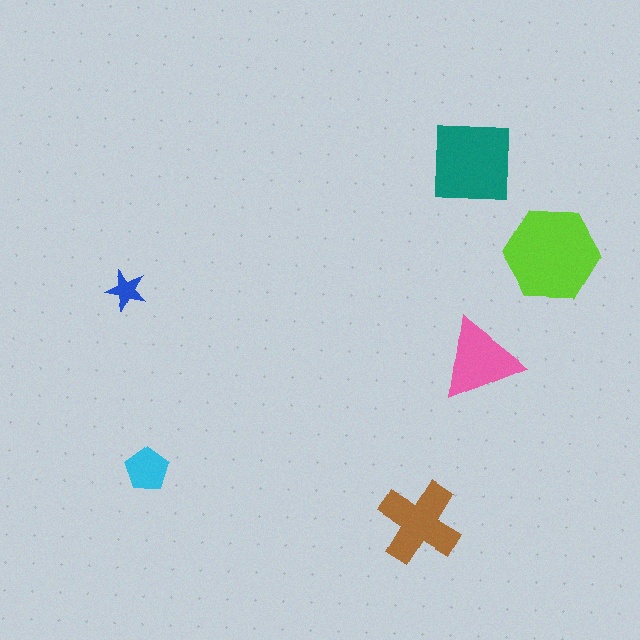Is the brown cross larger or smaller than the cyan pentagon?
Larger.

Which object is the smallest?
The blue star.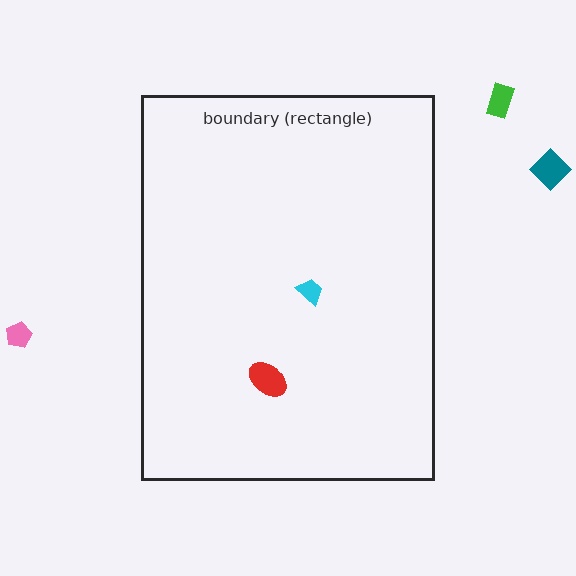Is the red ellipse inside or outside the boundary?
Inside.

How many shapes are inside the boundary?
2 inside, 3 outside.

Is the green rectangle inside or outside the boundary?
Outside.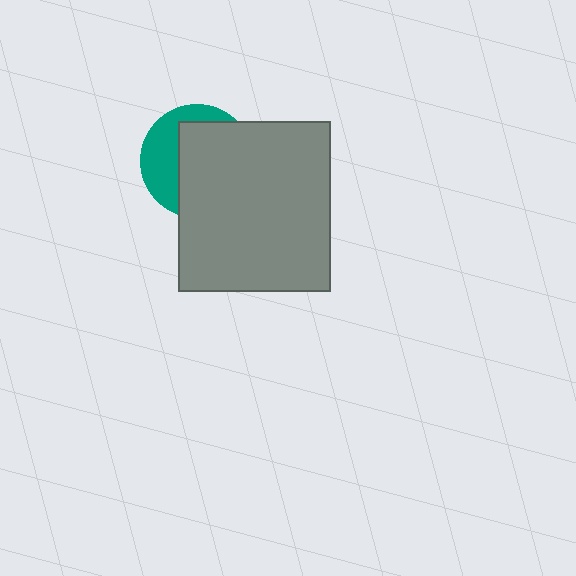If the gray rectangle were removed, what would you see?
You would see the complete teal circle.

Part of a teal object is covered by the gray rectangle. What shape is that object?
It is a circle.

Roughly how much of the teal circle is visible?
A small part of it is visible (roughly 37%).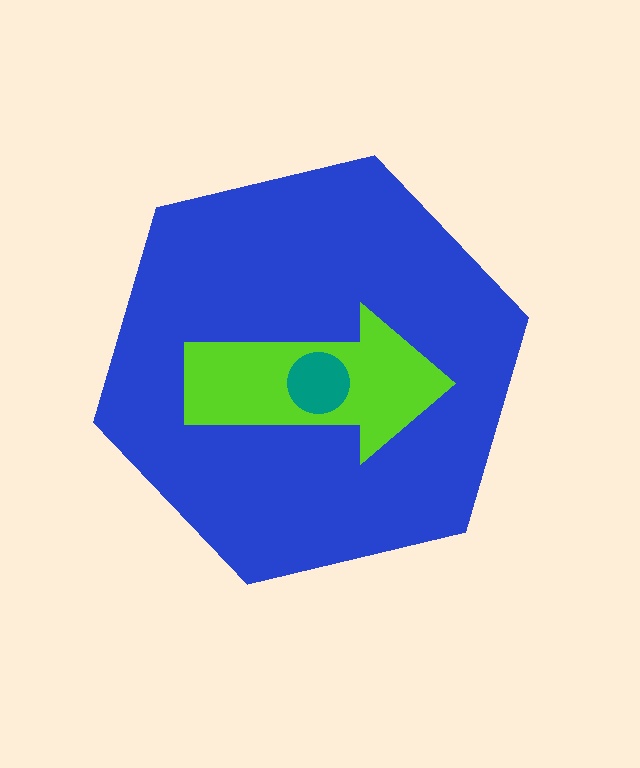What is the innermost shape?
The teal circle.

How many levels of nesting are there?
3.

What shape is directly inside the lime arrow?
The teal circle.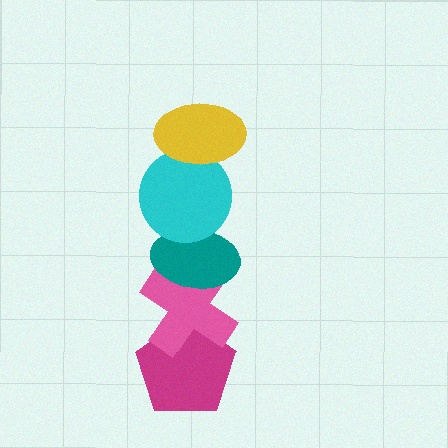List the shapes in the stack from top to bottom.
From top to bottom: the yellow ellipse, the cyan circle, the teal ellipse, the pink cross, the magenta pentagon.